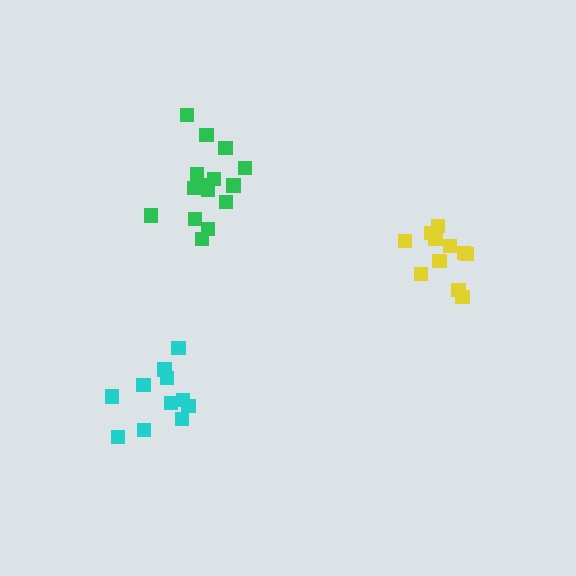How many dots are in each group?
Group 1: 11 dots, Group 2: 15 dots, Group 3: 11 dots (37 total).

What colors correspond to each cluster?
The clusters are colored: yellow, green, cyan.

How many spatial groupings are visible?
There are 3 spatial groupings.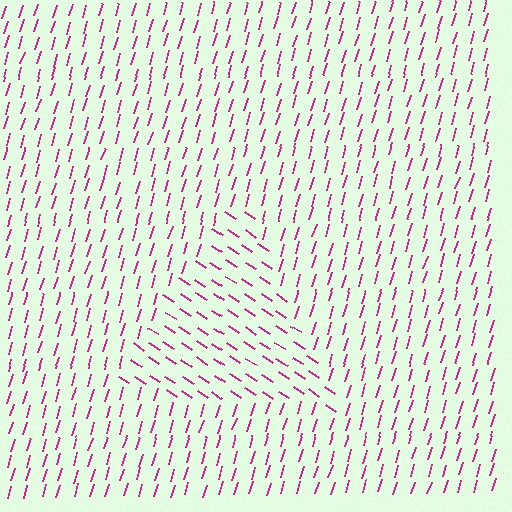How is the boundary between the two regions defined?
The boundary is defined purely by a change in line orientation (approximately 73 degrees difference). All lines are the same color and thickness.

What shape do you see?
I see a triangle.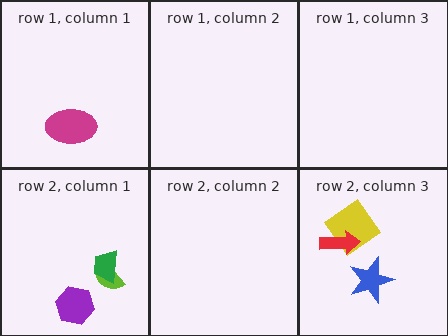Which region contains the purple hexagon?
The row 2, column 1 region.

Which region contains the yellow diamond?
The row 2, column 3 region.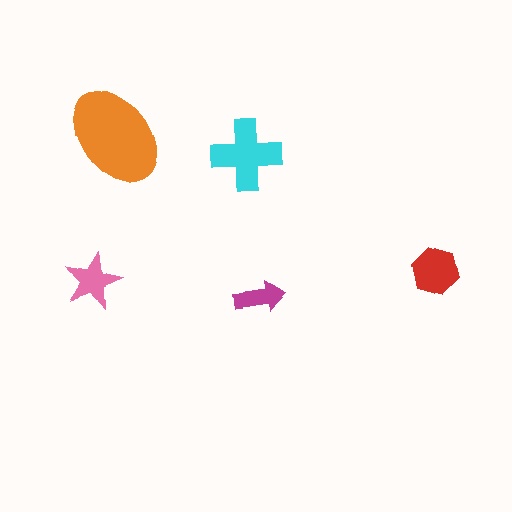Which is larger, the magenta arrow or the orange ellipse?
The orange ellipse.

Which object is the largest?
The orange ellipse.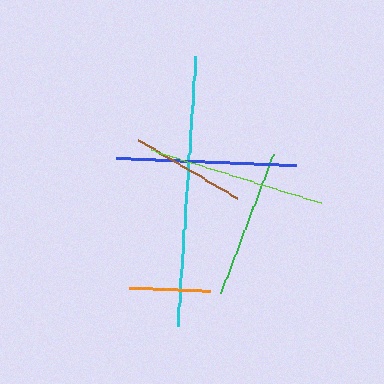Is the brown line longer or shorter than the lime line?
The lime line is longer than the brown line.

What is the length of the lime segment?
The lime segment is approximately 178 pixels long.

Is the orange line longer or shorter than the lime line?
The lime line is longer than the orange line.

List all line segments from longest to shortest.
From longest to shortest: cyan, blue, lime, green, brown, orange.